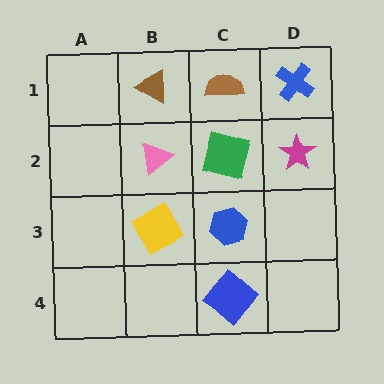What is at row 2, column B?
A pink triangle.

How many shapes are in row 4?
1 shape.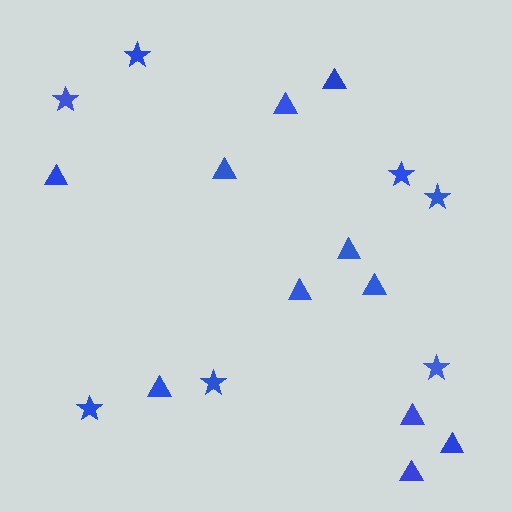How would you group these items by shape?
There are 2 groups: one group of triangles (11) and one group of stars (7).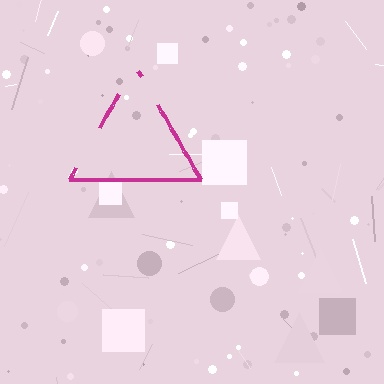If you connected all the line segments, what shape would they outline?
They would outline a triangle.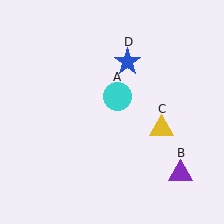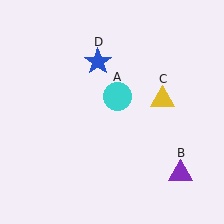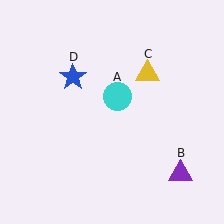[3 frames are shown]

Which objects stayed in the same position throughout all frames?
Cyan circle (object A) and purple triangle (object B) remained stationary.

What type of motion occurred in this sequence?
The yellow triangle (object C), blue star (object D) rotated counterclockwise around the center of the scene.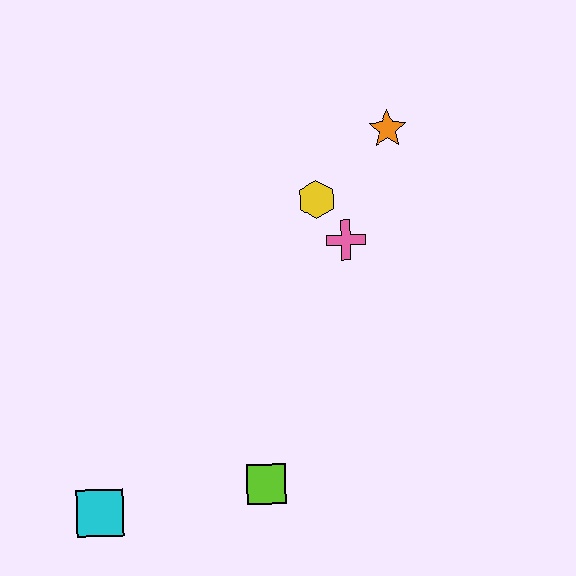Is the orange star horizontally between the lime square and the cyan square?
No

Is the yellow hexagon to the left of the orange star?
Yes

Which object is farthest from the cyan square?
The orange star is farthest from the cyan square.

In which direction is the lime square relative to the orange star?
The lime square is below the orange star.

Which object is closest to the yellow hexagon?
The pink cross is closest to the yellow hexagon.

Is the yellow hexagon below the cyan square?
No